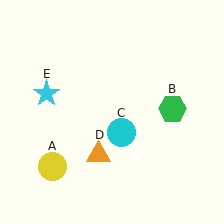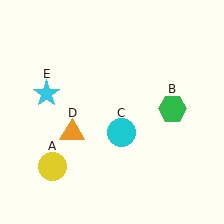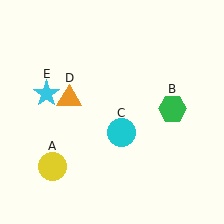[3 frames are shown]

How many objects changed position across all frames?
1 object changed position: orange triangle (object D).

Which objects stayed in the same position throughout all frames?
Yellow circle (object A) and green hexagon (object B) and cyan circle (object C) and cyan star (object E) remained stationary.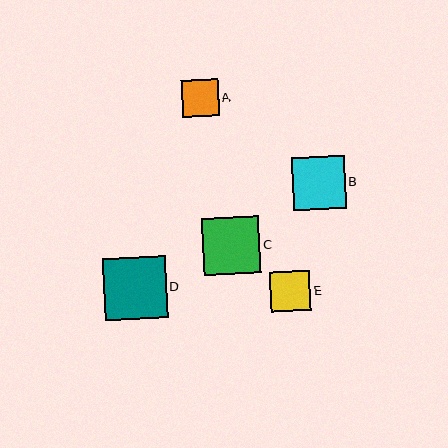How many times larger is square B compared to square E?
Square B is approximately 1.3 times the size of square E.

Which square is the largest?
Square D is the largest with a size of approximately 63 pixels.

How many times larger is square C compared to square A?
Square C is approximately 1.6 times the size of square A.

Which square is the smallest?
Square A is the smallest with a size of approximately 37 pixels.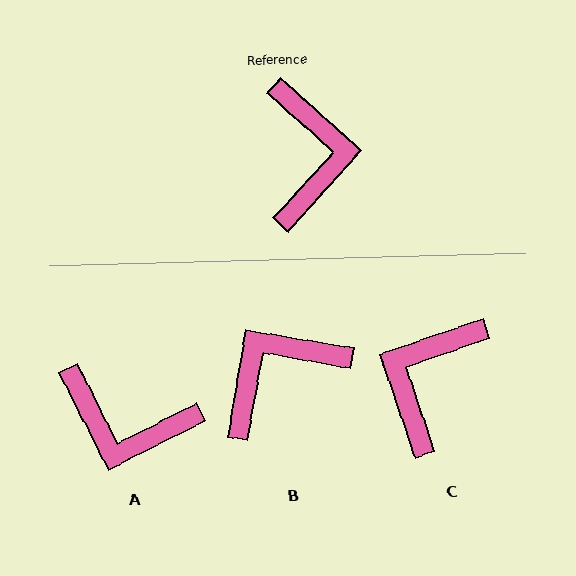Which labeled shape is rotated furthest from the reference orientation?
C, about 151 degrees away.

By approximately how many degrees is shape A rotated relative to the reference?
Approximately 111 degrees clockwise.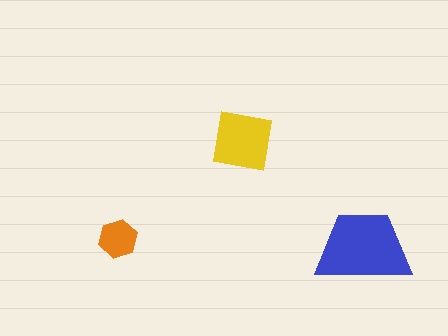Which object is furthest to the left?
The orange hexagon is leftmost.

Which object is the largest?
The blue trapezoid.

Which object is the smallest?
The orange hexagon.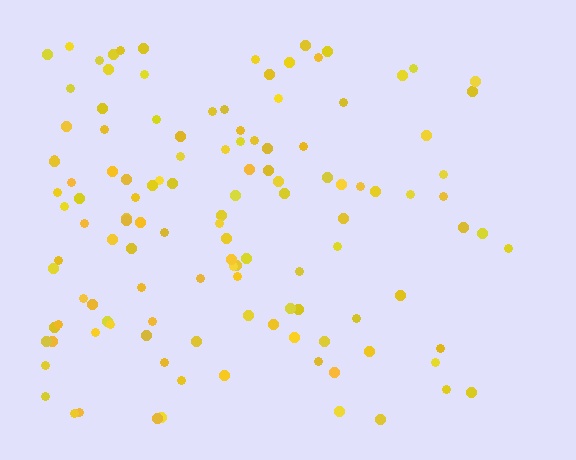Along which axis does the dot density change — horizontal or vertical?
Horizontal.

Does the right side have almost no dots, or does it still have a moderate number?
Still a moderate number, just noticeably fewer than the left.